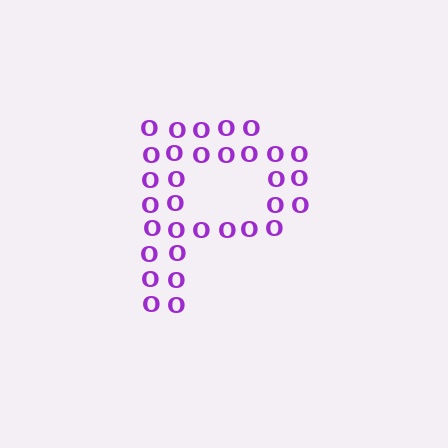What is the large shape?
The large shape is the letter P.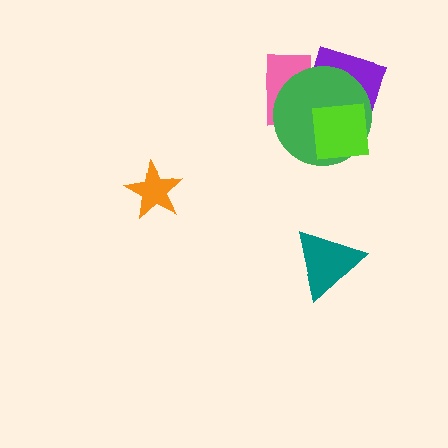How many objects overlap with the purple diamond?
3 objects overlap with the purple diamond.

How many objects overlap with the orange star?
0 objects overlap with the orange star.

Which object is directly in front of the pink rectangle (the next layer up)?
The purple diamond is directly in front of the pink rectangle.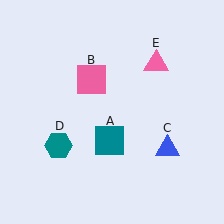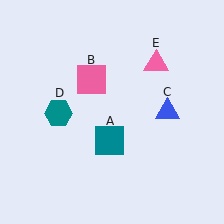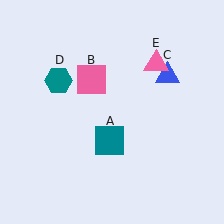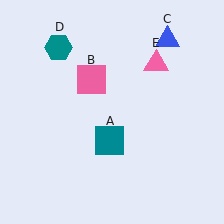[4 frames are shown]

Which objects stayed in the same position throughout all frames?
Teal square (object A) and pink square (object B) and pink triangle (object E) remained stationary.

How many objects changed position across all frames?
2 objects changed position: blue triangle (object C), teal hexagon (object D).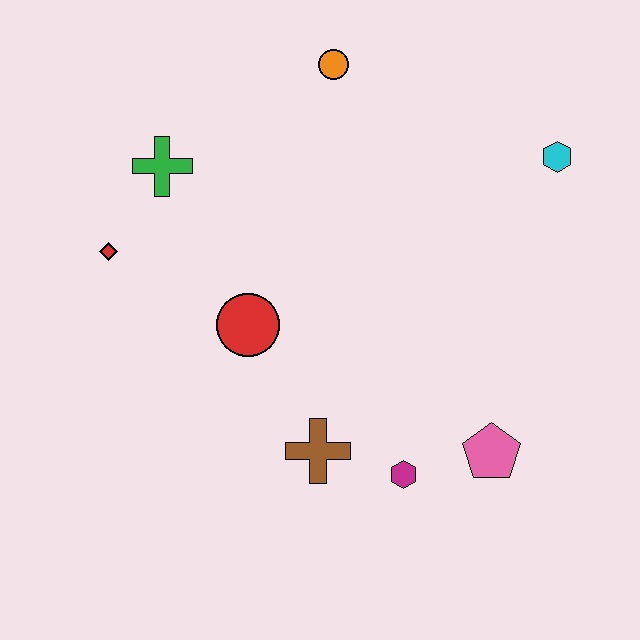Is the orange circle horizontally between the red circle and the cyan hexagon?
Yes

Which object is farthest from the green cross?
The pink pentagon is farthest from the green cross.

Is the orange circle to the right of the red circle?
Yes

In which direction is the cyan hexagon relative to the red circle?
The cyan hexagon is to the right of the red circle.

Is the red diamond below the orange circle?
Yes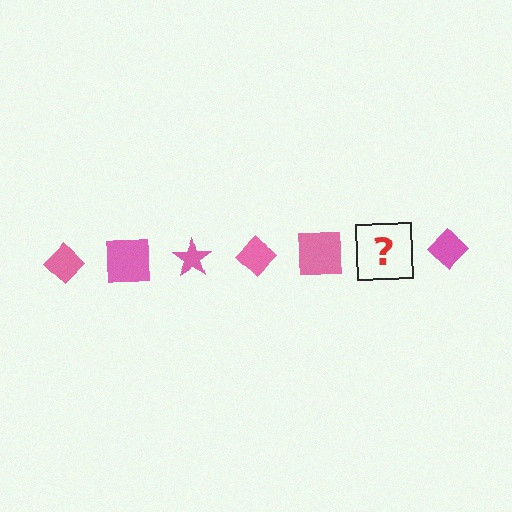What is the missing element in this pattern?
The missing element is a pink star.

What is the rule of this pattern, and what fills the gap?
The rule is that the pattern cycles through diamond, square, star shapes in pink. The gap should be filled with a pink star.